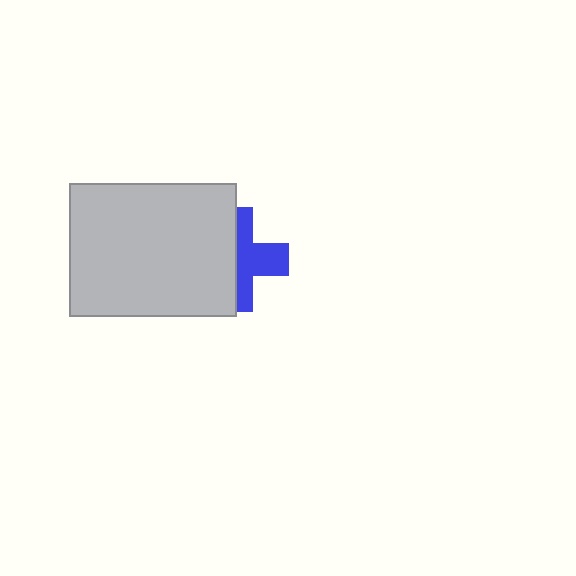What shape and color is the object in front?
The object in front is a light gray rectangle.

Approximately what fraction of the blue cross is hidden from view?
Roughly 51% of the blue cross is hidden behind the light gray rectangle.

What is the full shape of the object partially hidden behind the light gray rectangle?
The partially hidden object is a blue cross.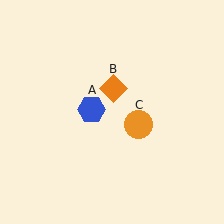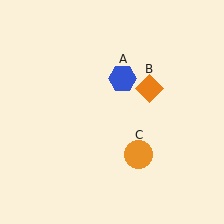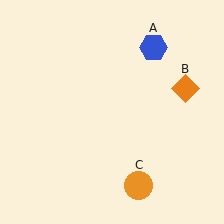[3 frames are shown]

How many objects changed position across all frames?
3 objects changed position: blue hexagon (object A), orange diamond (object B), orange circle (object C).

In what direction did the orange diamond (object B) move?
The orange diamond (object B) moved right.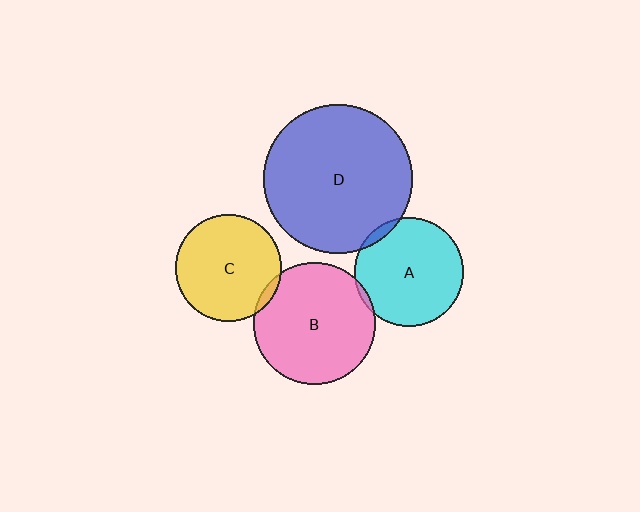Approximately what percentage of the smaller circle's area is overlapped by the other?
Approximately 5%.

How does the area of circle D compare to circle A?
Approximately 1.8 times.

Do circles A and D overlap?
Yes.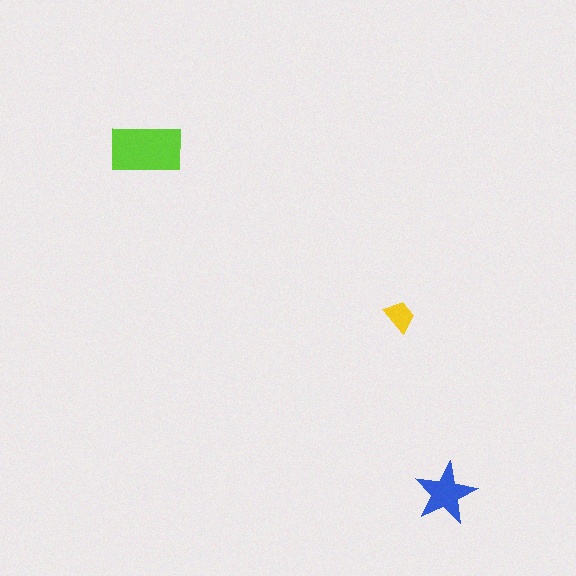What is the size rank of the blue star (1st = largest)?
2nd.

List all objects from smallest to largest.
The yellow trapezoid, the blue star, the lime rectangle.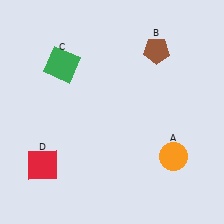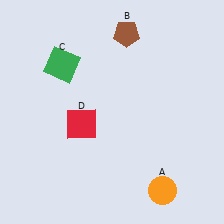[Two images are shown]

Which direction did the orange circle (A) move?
The orange circle (A) moved down.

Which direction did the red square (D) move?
The red square (D) moved up.